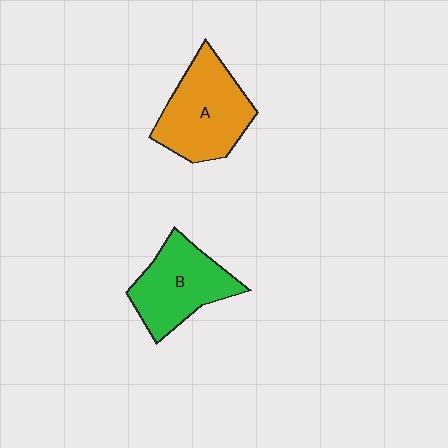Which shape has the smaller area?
Shape B (green).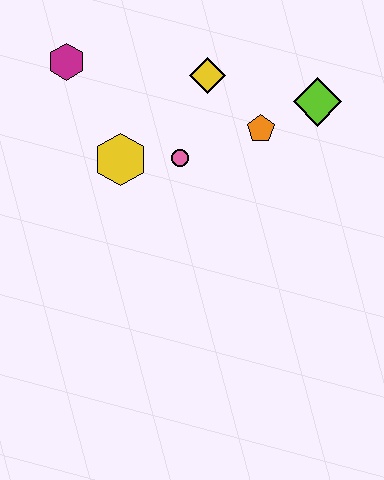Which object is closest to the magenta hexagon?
The yellow hexagon is closest to the magenta hexagon.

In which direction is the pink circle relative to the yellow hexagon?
The pink circle is to the right of the yellow hexagon.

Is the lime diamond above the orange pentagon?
Yes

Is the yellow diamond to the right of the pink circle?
Yes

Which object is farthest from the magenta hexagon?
The lime diamond is farthest from the magenta hexagon.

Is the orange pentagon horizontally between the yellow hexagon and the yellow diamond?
No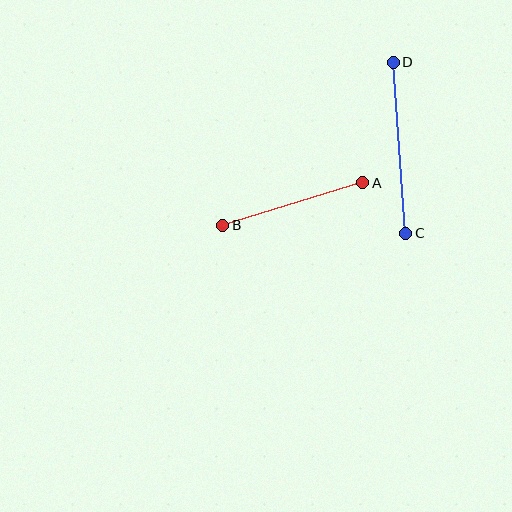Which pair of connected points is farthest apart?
Points C and D are farthest apart.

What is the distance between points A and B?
The distance is approximately 146 pixels.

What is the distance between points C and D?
The distance is approximately 172 pixels.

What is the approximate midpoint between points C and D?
The midpoint is at approximately (400, 148) pixels.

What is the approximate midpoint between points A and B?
The midpoint is at approximately (293, 204) pixels.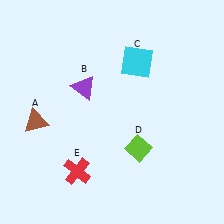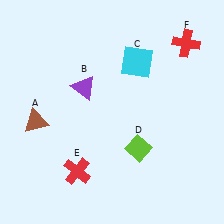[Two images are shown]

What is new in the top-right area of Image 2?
A red cross (F) was added in the top-right area of Image 2.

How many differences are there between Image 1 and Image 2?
There is 1 difference between the two images.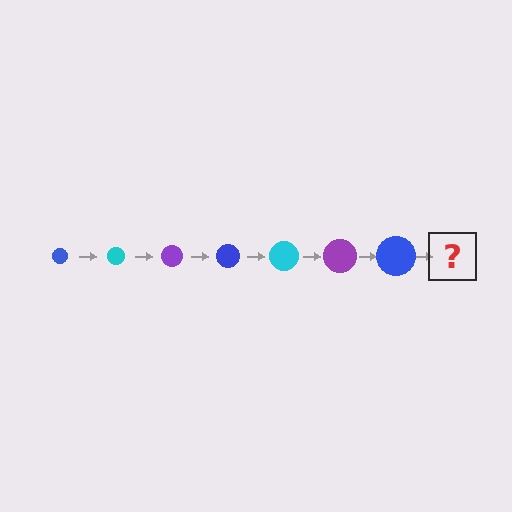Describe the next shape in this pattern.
It should be a cyan circle, larger than the previous one.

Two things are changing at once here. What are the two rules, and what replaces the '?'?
The two rules are that the circle grows larger each step and the color cycles through blue, cyan, and purple. The '?' should be a cyan circle, larger than the previous one.